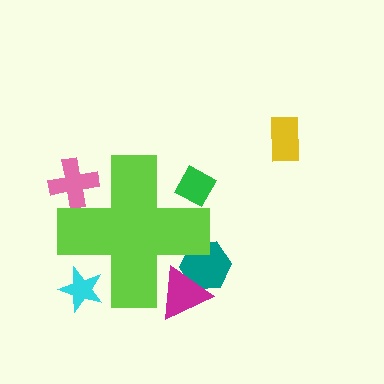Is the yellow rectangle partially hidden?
No, the yellow rectangle is fully visible.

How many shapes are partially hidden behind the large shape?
5 shapes are partially hidden.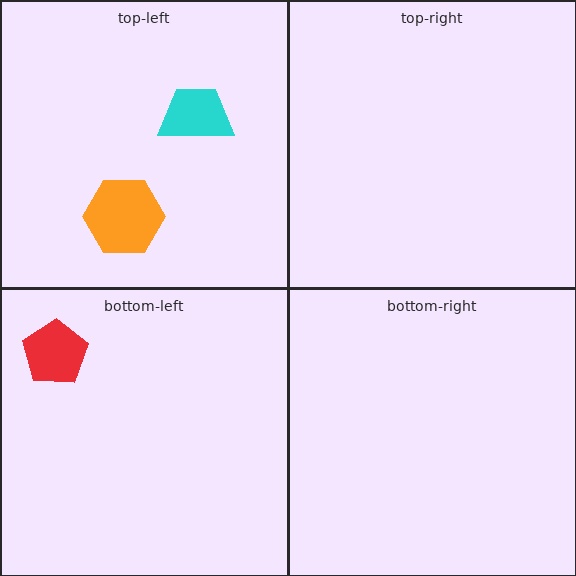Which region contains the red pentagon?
The bottom-left region.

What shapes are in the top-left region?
The cyan trapezoid, the orange hexagon.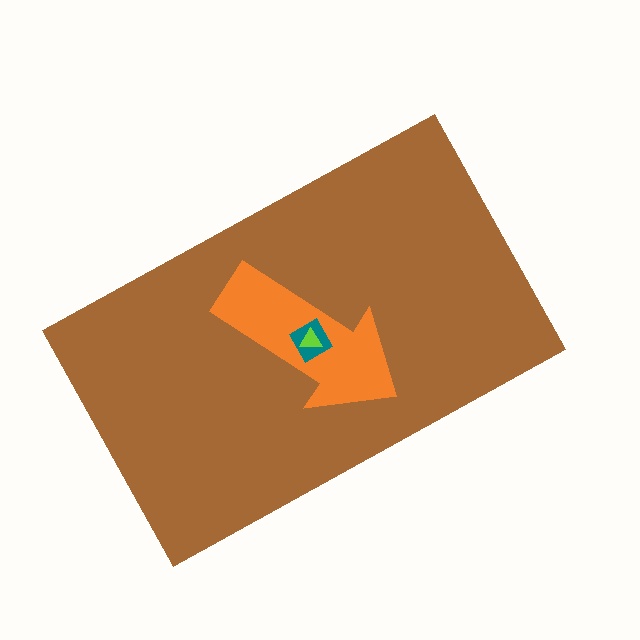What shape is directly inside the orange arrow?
The teal diamond.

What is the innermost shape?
The lime triangle.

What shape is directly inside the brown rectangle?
The orange arrow.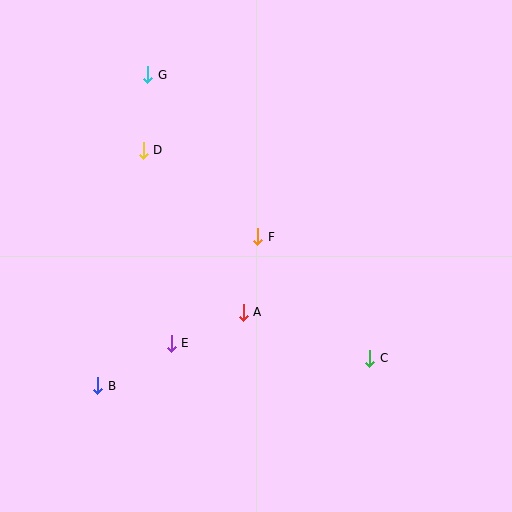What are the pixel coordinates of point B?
Point B is at (98, 386).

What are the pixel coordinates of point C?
Point C is at (370, 358).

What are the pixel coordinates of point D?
Point D is at (143, 150).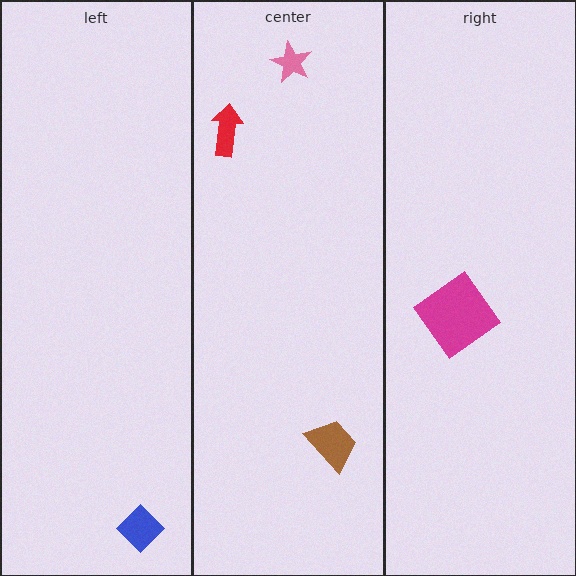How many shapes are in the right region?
1.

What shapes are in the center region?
The brown trapezoid, the pink star, the red arrow.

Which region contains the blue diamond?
The left region.